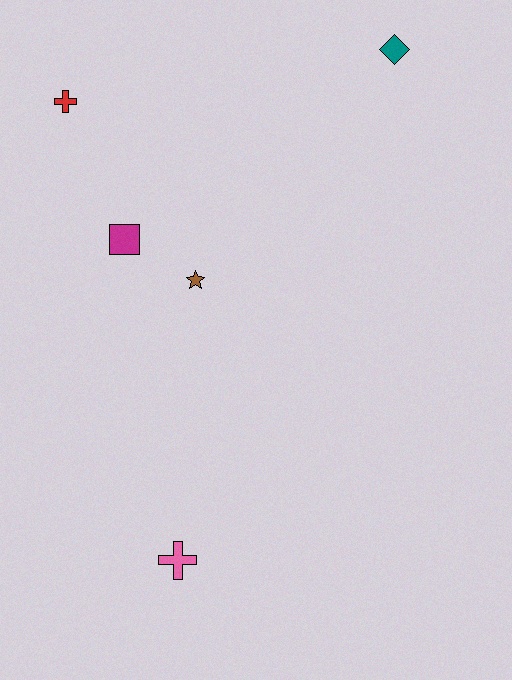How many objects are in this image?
There are 5 objects.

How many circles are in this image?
There are no circles.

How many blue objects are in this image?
There are no blue objects.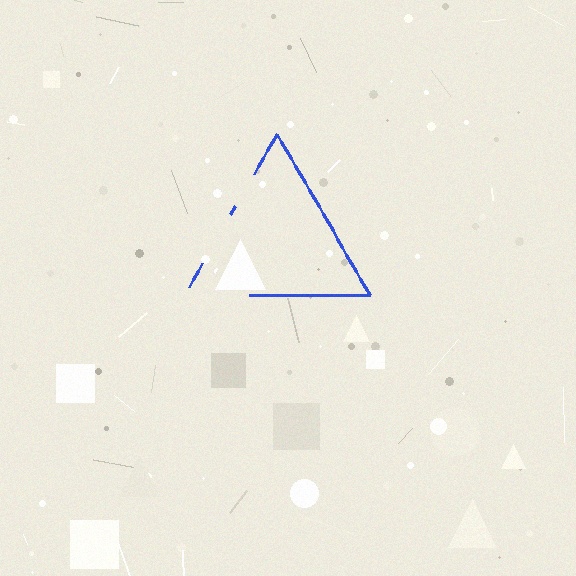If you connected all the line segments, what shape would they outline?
They would outline a triangle.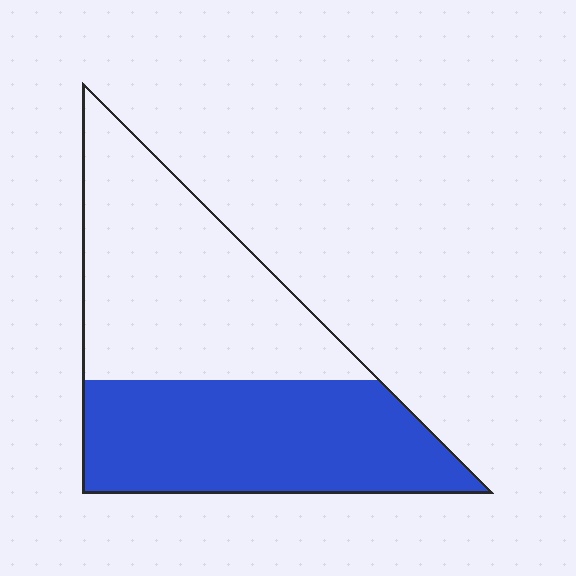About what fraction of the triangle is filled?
About one half (1/2).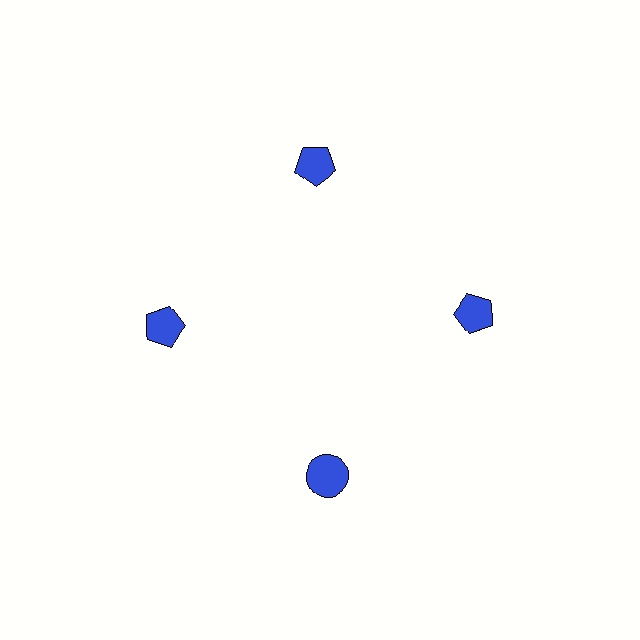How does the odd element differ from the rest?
It has a different shape: circle instead of pentagon.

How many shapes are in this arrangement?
There are 4 shapes arranged in a ring pattern.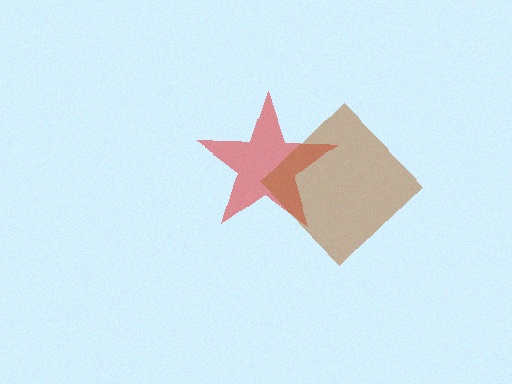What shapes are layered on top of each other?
The layered shapes are: a red star, a brown diamond.